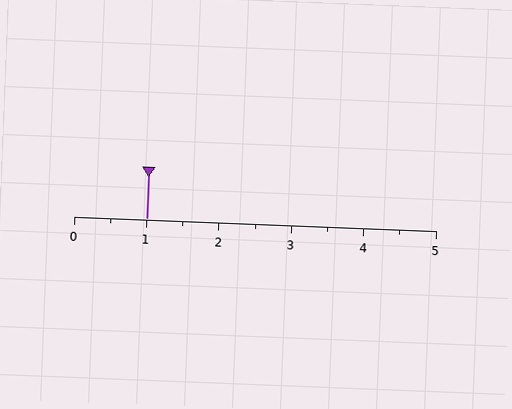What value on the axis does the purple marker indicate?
The marker indicates approximately 1.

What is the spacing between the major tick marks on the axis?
The major ticks are spaced 1 apart.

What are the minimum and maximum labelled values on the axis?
The axis runs from 0 to 5.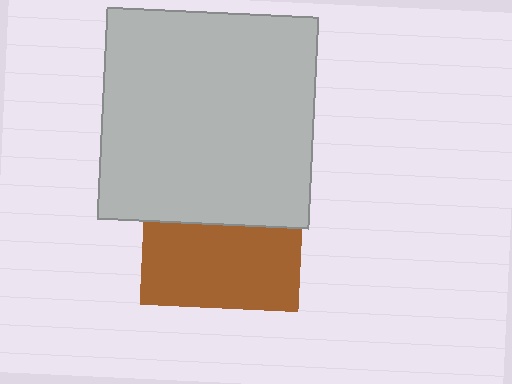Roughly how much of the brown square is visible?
About half of it is visible (roughly 51%).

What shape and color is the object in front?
The object in front is a light gray square.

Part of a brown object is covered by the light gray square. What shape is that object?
It is a square.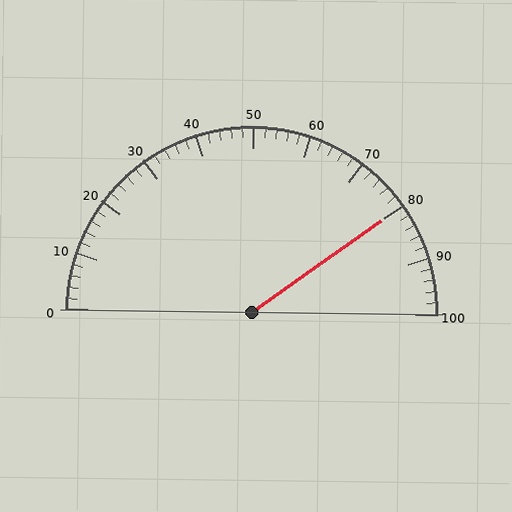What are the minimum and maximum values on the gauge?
The gauge ranges from 0 to 100.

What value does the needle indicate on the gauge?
The needle indicates approximately 80.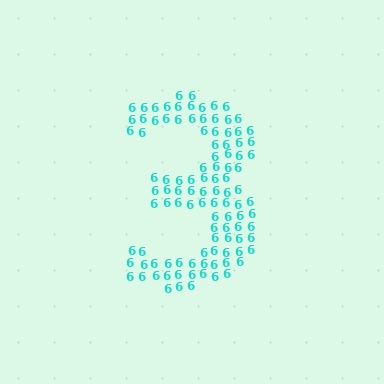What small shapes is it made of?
It is made of small digit 6's.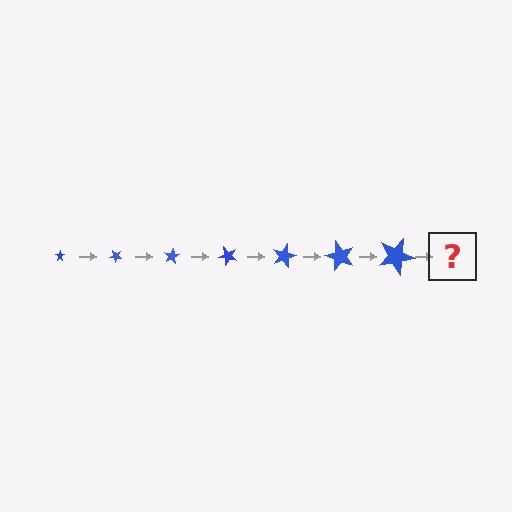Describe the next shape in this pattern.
It should be a star, larger than the previous one and rotated 280 degrees from the start.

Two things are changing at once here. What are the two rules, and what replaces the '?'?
The two rules are that the star grows larger each step and it rotates 40 degrees each step. The '?' should be a star, larger than the previous one and rotated 280 degrees from the start.